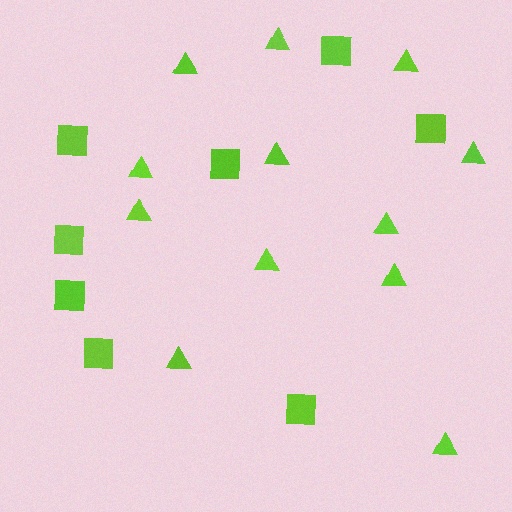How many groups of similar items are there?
There are 2 groups: one group of triangles (12) and one group of squares (8).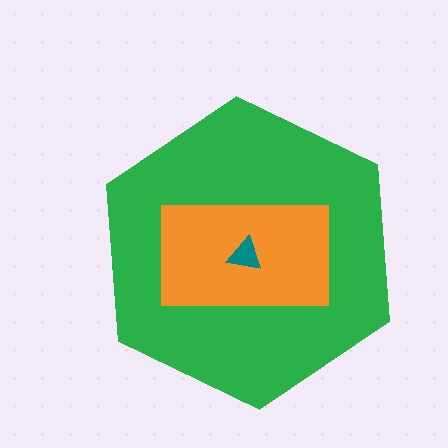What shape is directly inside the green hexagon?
The orange rectangle.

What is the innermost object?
The teal triangle.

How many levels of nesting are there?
3.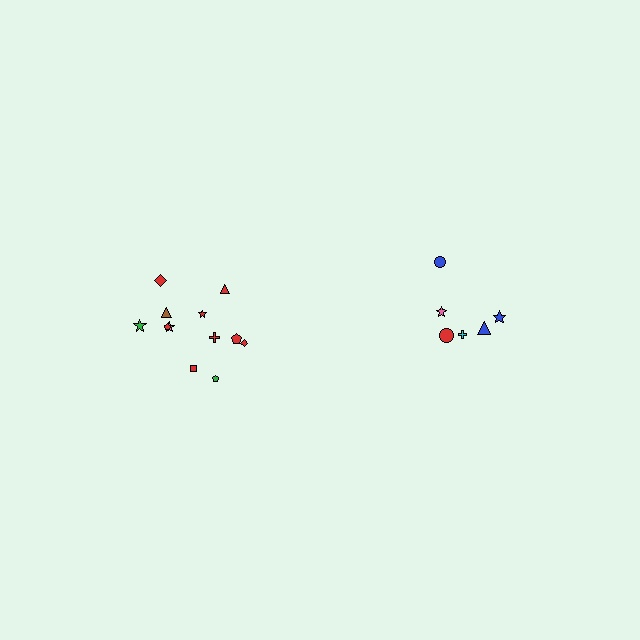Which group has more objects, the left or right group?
The left group.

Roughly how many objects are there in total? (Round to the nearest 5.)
Roughly 20 objects in total.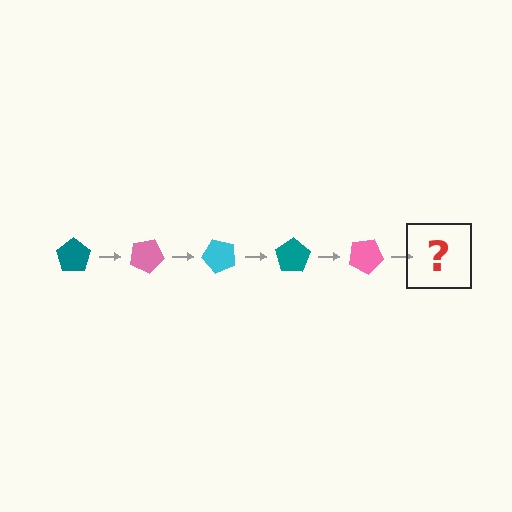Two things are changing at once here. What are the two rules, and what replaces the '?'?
The two rules are that it rotates 25 degrees each step and the color cycles through teal, pink, and cyan. The '?' should be a cyan pentagon, rotated 125 degrees from the start.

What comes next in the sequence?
The next element should be a cyan pentagon, rotated 125 degrees from the start.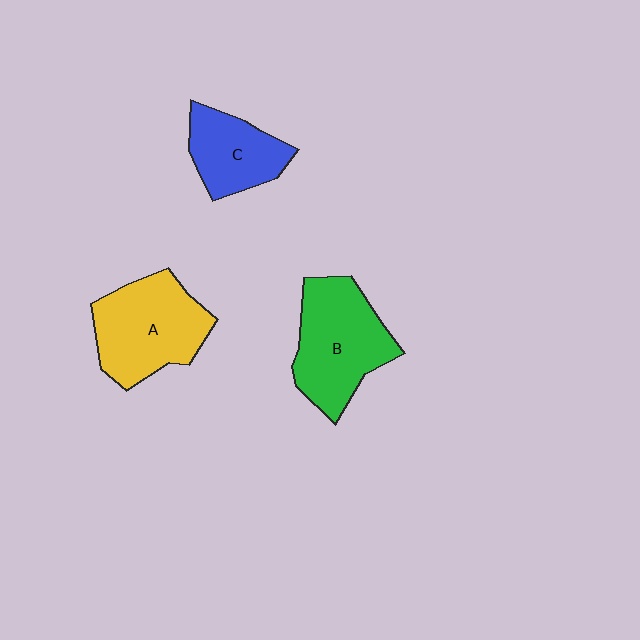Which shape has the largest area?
Shape B (green).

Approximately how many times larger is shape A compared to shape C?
Approximately 1.5 times.